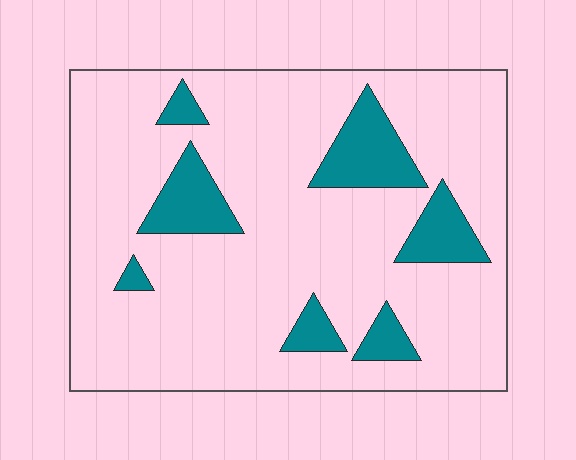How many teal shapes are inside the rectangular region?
7.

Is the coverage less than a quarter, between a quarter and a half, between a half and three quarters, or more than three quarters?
Less than a quarter.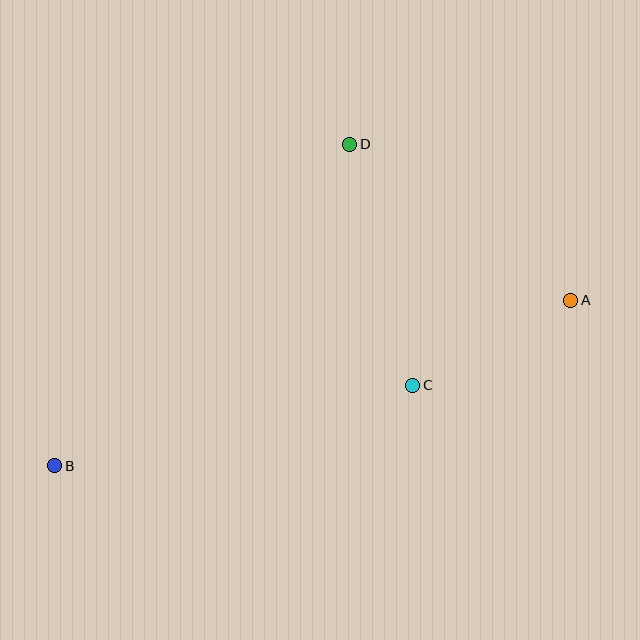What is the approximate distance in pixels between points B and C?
The distance between B and C is approximately 367 pixels.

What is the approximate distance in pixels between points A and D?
The distance between A and D is approximately 271 pixels.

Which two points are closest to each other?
Points A and C are closest to each other.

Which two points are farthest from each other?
Points A and B are farthest from each other.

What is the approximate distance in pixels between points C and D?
The distance between C and D is approximately 249 pixels.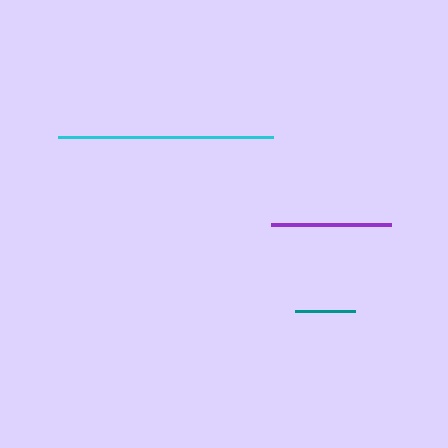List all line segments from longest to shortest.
From longest to shortest: cyan, purple, teal.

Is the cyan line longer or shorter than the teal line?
The cyan line is longer than the teal line.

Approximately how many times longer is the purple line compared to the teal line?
The purple line is approximately 2.0 times the length of the teal line.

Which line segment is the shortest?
The teal line is the shortest at approximately 61 pixels.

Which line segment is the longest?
The cyan line is the longest at approximately 215 pixels.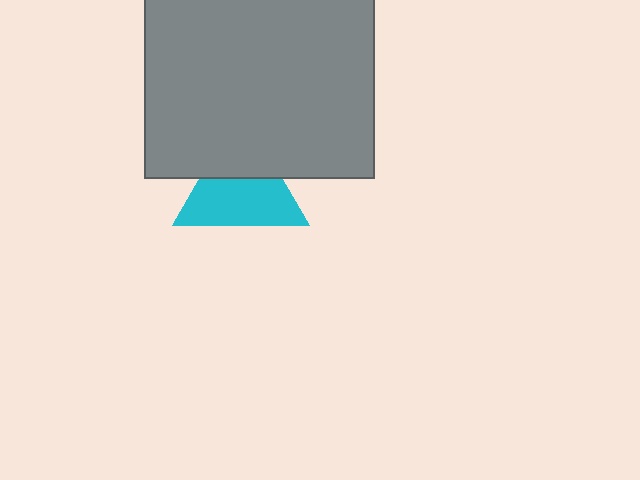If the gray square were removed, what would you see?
You would see the complete cyan triangle.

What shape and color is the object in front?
The object in front is a gray square.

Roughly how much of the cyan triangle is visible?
About half of it is visible (roughly 62%).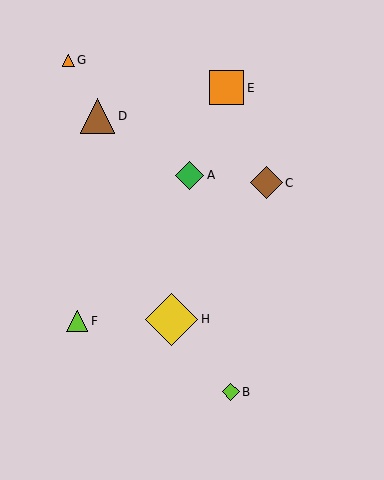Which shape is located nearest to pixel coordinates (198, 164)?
The green diamond (labeled A) at (190, 175) is nearest to that location.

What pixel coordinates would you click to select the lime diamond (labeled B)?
Click at (231, 392) to select the lime diamond B.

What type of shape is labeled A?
Shape A is a green diamond.